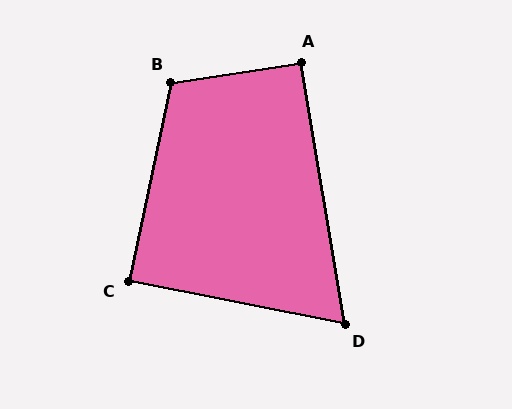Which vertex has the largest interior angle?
B, at approximately 111 degrees.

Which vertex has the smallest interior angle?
D, at approximately 69 degrees.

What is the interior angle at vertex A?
Approximately 91 degrees (approximately right).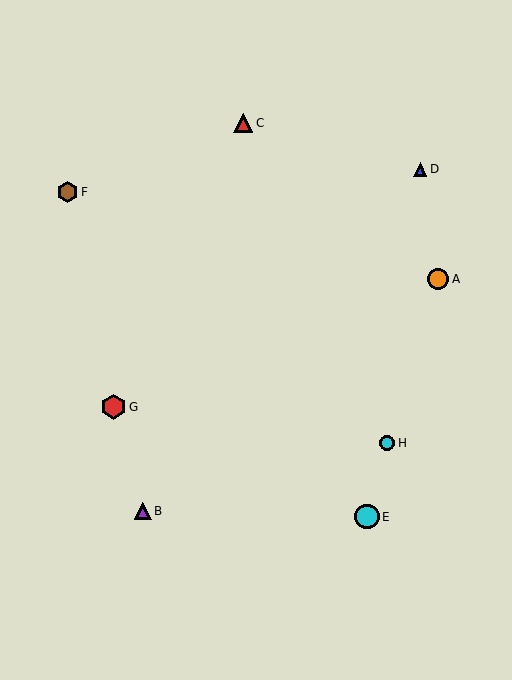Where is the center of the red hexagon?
The center of the red hexagon is at (113, 407).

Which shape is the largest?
The red hexagon (labeled G) is the largest.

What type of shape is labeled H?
Shape H is a cyan circle.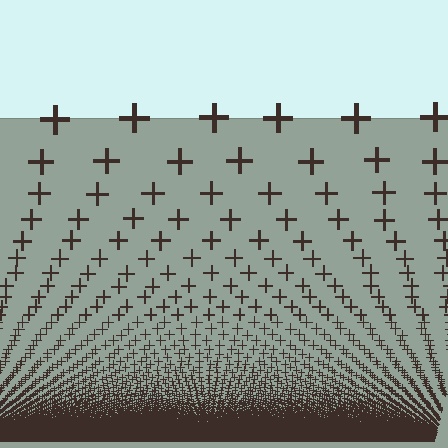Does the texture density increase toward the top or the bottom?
Density increases toward the bottom.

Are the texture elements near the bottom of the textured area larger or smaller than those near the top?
Smaller. The gradient is inverted — elements near the bottom are smaller and denser.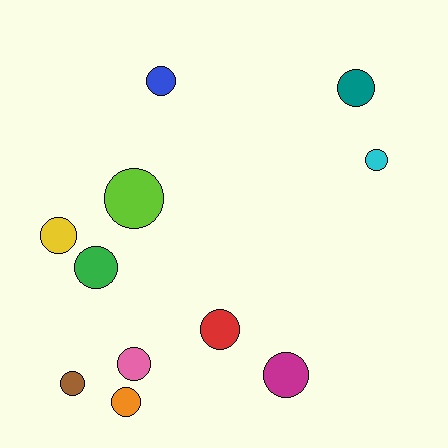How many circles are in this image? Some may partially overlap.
There are 11 circles.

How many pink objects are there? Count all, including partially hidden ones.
There is 1 pink object.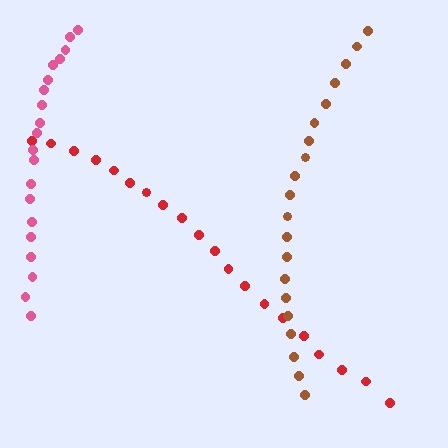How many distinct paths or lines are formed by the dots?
There are 3 distinct paths.